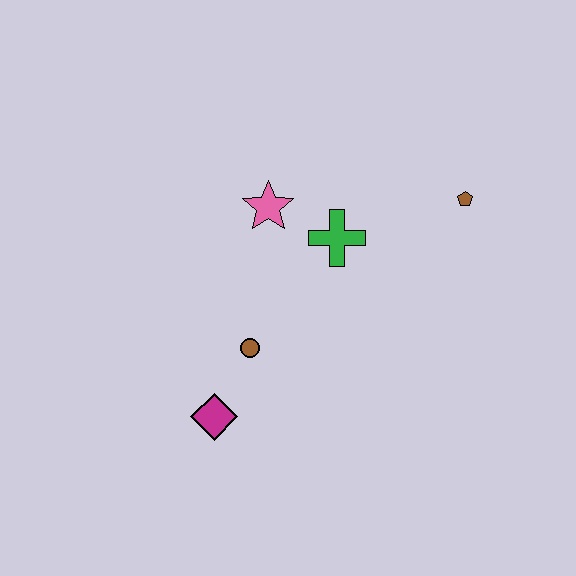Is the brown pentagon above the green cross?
Yes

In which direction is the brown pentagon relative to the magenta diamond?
The brown pentagon is to the right of the magenta diamond.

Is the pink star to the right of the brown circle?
Yes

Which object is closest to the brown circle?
The magenta diamond is closest to the brown circle.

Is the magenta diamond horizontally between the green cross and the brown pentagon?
No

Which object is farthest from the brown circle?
The brown pentagon is farthest from the brown circle.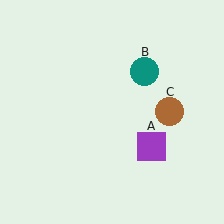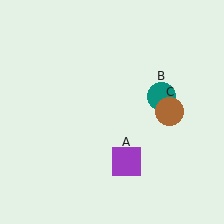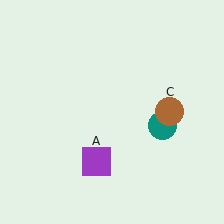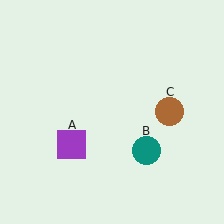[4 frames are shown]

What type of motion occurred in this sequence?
The purple square (object A), teal circle (object B) rotated clockwise around the center of the scene.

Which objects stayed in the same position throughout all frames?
Brown circle (object C) remained stationary.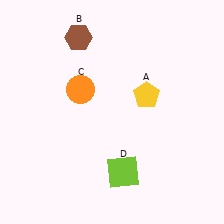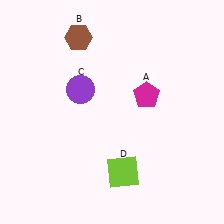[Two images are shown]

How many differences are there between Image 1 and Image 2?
There are 2 differences between the two images.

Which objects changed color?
A changed from yellow to magenta. C changed from orange to purple.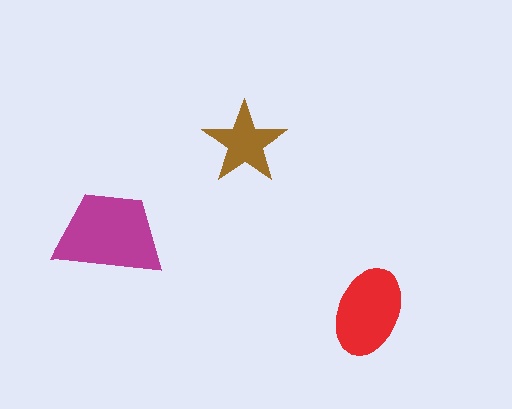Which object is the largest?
The magenta trapezoid.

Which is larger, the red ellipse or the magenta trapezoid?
The magenta trapezoid.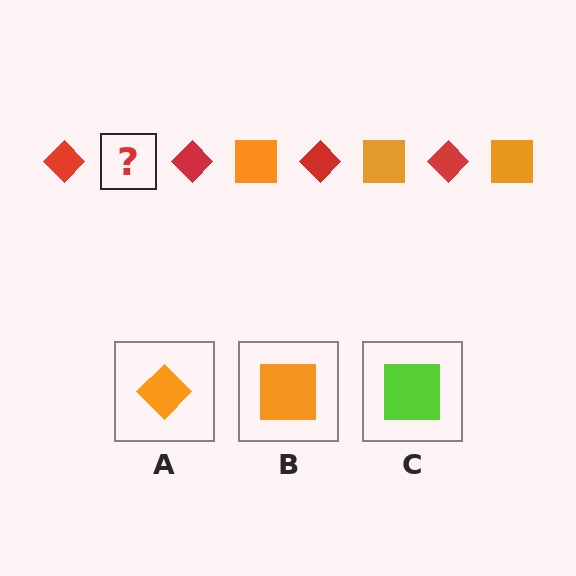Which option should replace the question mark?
Option B.